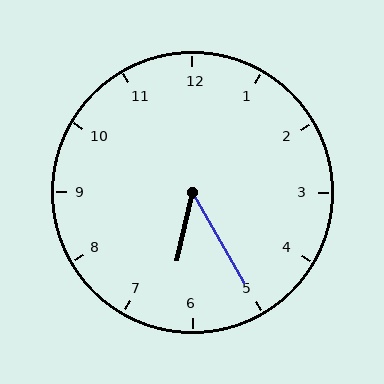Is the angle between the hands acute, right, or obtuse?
It is acute.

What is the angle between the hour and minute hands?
Approximately 42 degrees.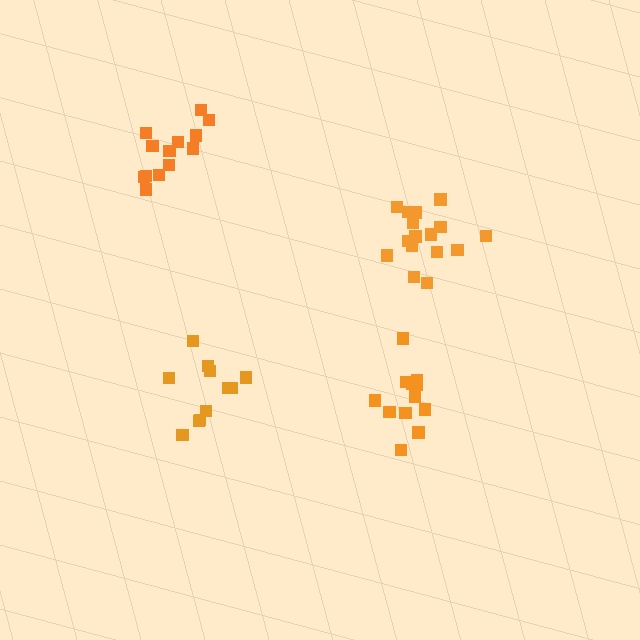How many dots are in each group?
Group 1: 11 dots, Group 2: 13 dots, Group 3: 13 dots, Group 4: 16 dots (53 total).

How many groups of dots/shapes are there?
There are 4 groups.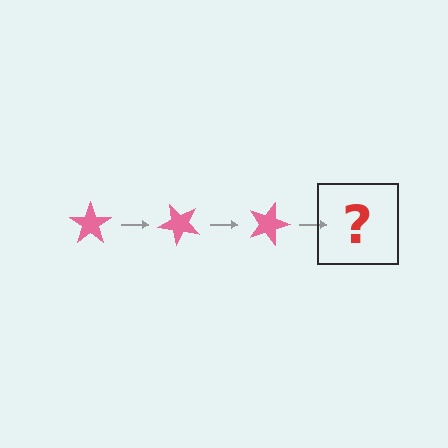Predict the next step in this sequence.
The next step is a pink star rotated 135 degrees.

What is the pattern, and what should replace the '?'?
The pattern is that the star rotates 45 degrees each step. The '?' should be a pink star rotated 135 degrees.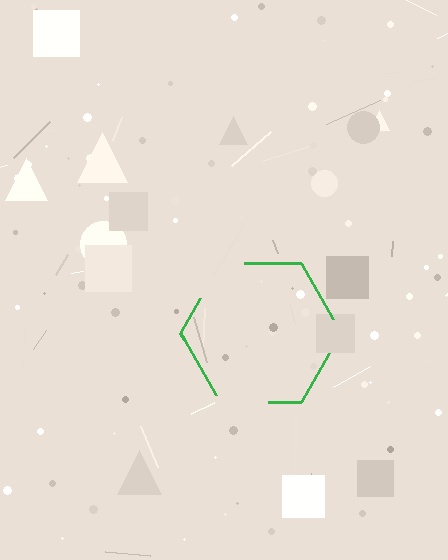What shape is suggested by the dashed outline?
The dashed outline suggests a hexagon.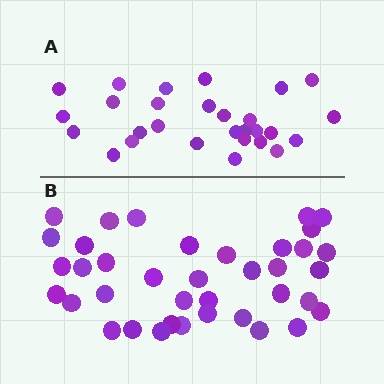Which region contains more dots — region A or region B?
Region B (the bottom region) has more dots.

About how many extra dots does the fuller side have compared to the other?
Region B has roughly 10 or so more dots than region A.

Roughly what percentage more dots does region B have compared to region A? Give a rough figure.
About 35% more.